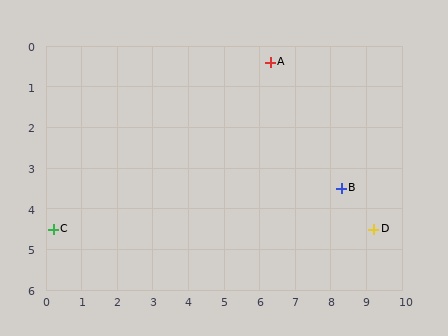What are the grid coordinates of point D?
Point D is at approximately (9.2, 4.5).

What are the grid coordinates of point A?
Point A is at approximately (6.3, 0.4).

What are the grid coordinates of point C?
Point C is at approximately (0.2, 4.5).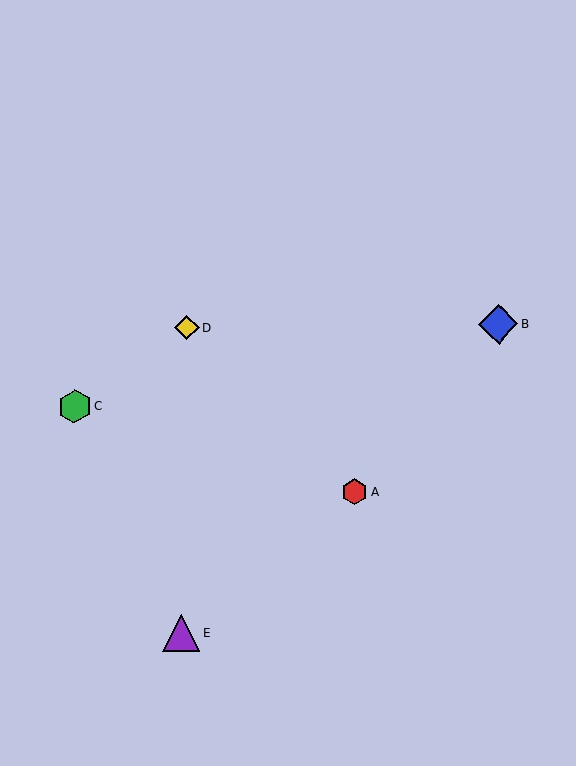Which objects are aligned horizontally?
Objects B, D are aligned horizontally.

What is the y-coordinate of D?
Object D is at y≈328.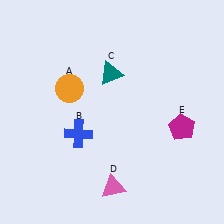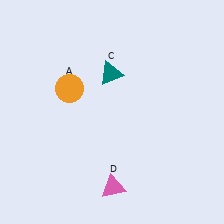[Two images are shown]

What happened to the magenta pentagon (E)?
The magenta pentagon (E) was removed in Image 2. It was in the bottom-right area of Image 1.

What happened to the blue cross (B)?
The blue cross (B) was removed in Image 2. It was in the bottom-left area of Image 1.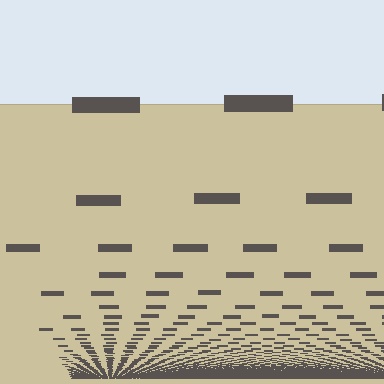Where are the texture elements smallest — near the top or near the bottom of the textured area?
Near the bottom.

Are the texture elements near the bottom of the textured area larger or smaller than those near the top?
Smaller. The gradient is inverted — elements near the bottom are smaller and denser.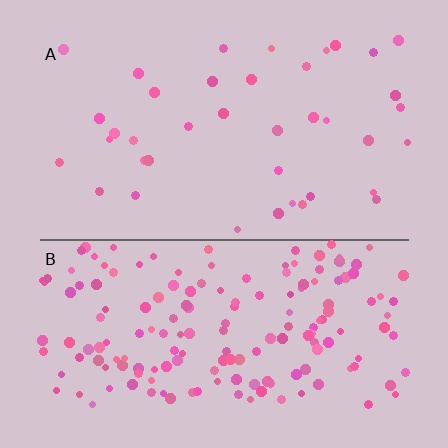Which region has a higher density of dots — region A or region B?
B (the bottom).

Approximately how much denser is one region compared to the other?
Approximately 4.3× — region B over region A.